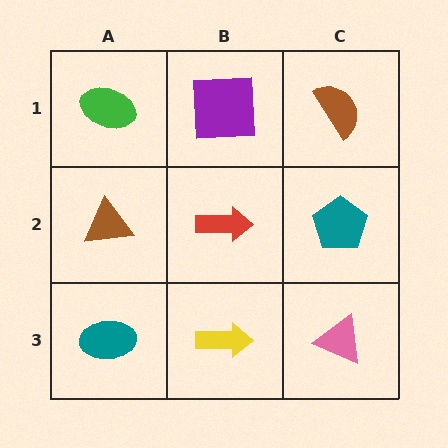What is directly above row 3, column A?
A brown triangle.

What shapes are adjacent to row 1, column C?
A teal pentagon (row 2, column C), a purple square (row 1, column B).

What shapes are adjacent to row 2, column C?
A brown semicircle (row 1, column C), a pink triangle (row 3, column C), a red arrow (row 2, column B).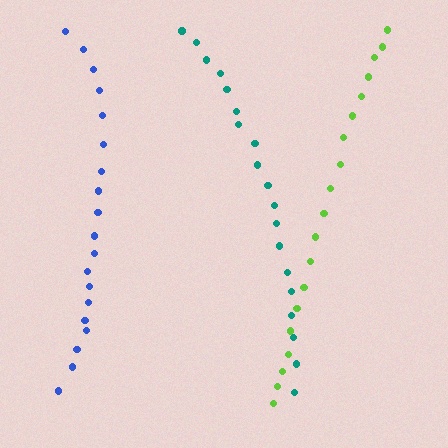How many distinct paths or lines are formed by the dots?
There are 3 distinct paths.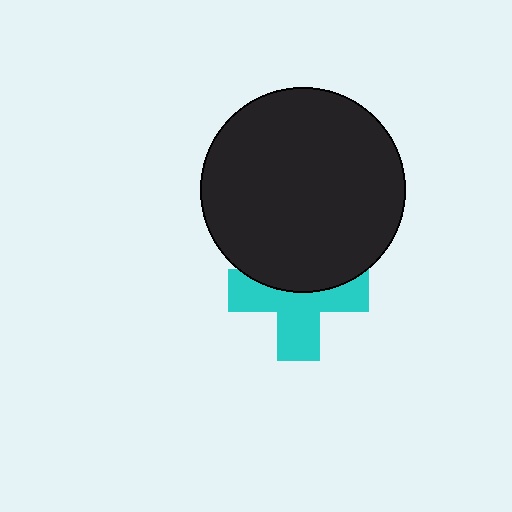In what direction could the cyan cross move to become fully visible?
The cyan cross could move down. That would shift it out from behind the black circle entirely.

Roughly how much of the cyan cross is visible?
About half of it is visible (roughly 59%).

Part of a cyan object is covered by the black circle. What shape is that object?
It is a cross.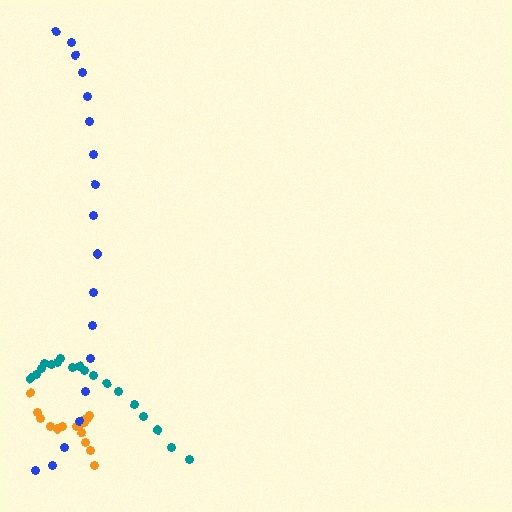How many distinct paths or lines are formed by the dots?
There are 3 distinct paths.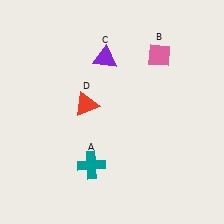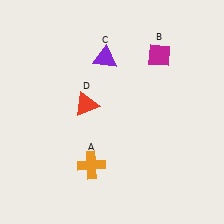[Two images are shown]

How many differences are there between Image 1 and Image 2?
There are 2 differences between the two images.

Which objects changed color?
A changed from teal to orange. B changed from pink to magenta.